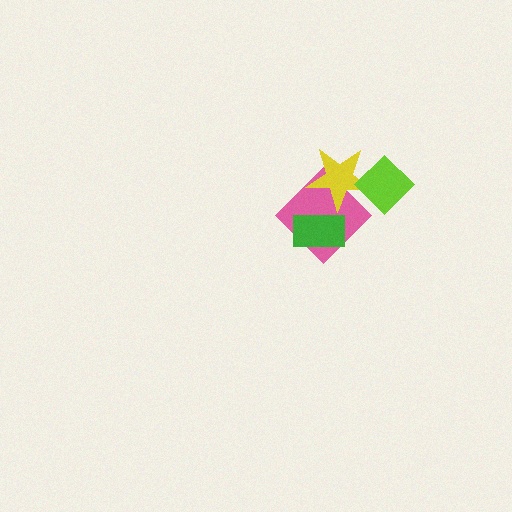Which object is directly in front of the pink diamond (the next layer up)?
The yellow star is directly in front of the pink diamond.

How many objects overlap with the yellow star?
2 objects overlap with the yellow star.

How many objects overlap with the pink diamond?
3 objects overlap with the pink diamond.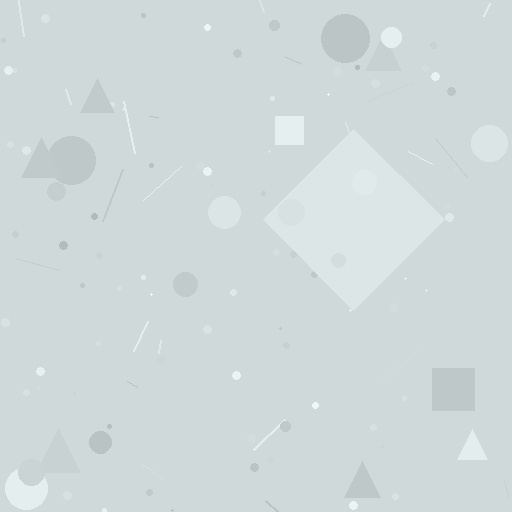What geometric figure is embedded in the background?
A diamond is embedded in the background.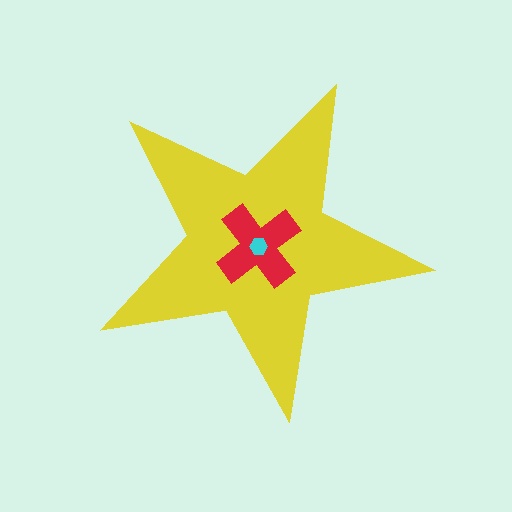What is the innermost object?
The cyan hexagon.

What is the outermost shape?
The yellow star.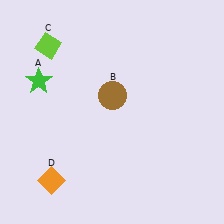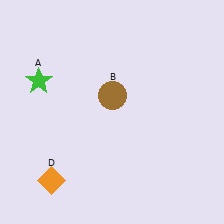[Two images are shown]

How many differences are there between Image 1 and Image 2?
There is 1 difference between the two images.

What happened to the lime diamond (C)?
The lime diamond (C) was removed in Image 2. It was in the top-left area of Image 1.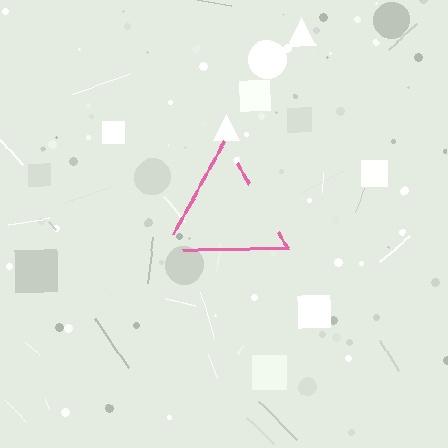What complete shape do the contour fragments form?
The contour fragments form a triangle.